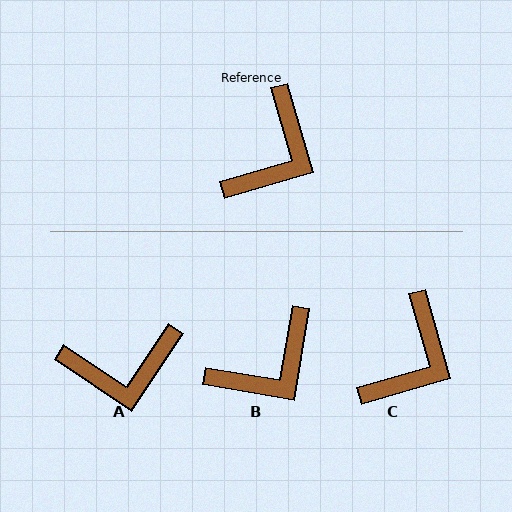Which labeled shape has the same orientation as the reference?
C.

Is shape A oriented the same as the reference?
No, it is off by about 50 degrees.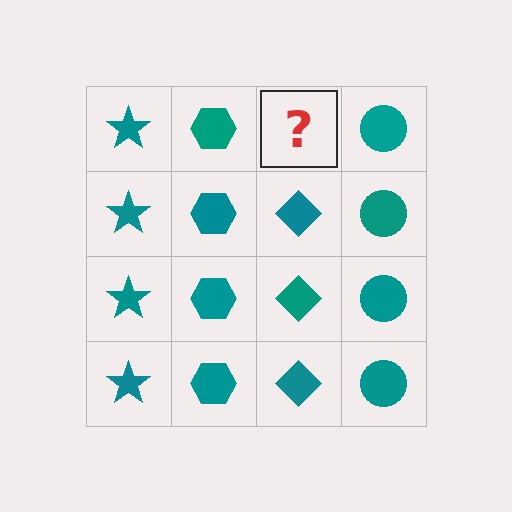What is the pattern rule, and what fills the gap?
The rule is that each column has a consistent shape. The gap should be filled with a teal diamond.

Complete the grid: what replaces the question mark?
The question mark should be replaced with a teal diamond.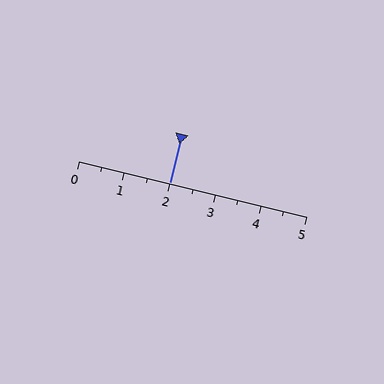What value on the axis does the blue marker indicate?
The marker indicates approximately 2.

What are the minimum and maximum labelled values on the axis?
The axis runs from 0 to 5.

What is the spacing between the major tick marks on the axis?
The major ticks are spaced 1 apart.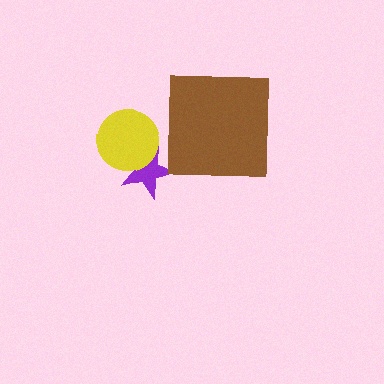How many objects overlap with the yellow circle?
1 object overlaps with the yellow circle.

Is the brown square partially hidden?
No, no other shape covers it.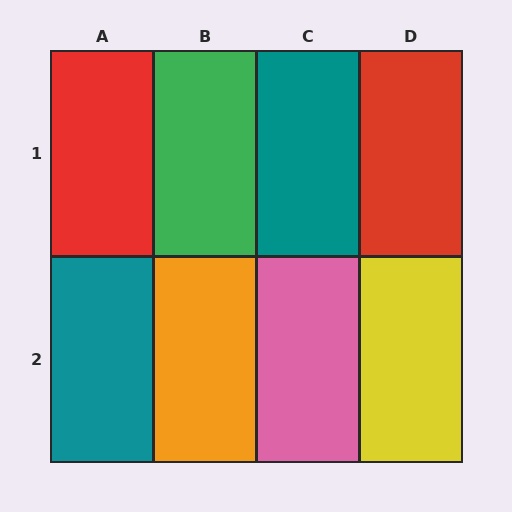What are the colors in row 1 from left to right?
Red, green, teal, red.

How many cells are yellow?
1 cell is yellow.